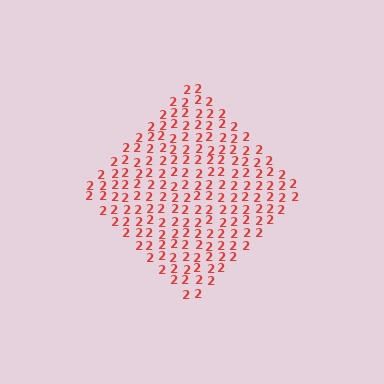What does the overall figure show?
The overall figure shows a diamond.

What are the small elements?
The small elements are digit 2's.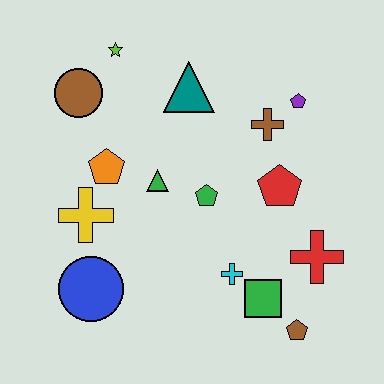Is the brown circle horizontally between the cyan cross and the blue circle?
No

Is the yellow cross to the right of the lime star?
No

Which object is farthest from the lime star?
The brown pentagon is farthest from the lime star.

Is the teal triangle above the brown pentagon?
Yes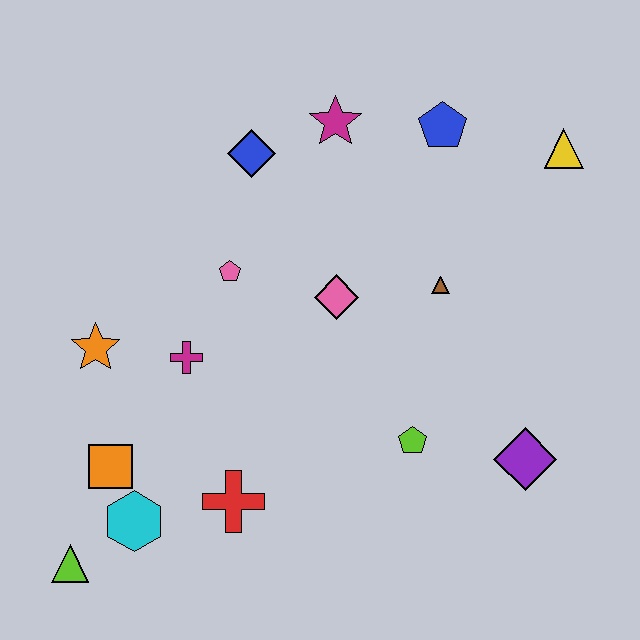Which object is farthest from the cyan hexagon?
The yellow triangle is farthest from the cyan hexagon.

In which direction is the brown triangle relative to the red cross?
The brown triangle is above the red cross.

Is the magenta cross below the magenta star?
Yes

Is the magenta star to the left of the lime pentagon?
Yes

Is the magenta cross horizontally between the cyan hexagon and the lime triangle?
No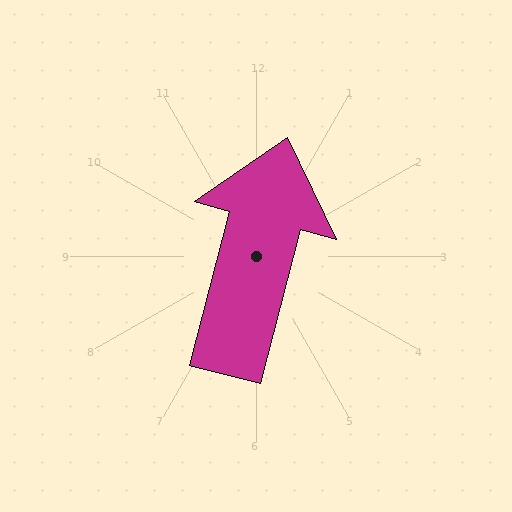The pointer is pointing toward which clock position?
Roughly 12 o'clock.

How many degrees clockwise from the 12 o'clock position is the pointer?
Approximately 15 degrees.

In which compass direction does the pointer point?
North.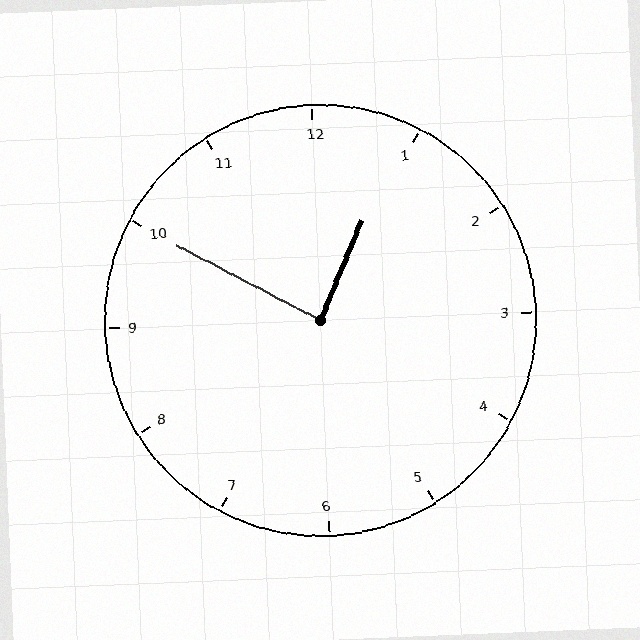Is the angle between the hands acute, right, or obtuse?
It is right.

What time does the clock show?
12:50.